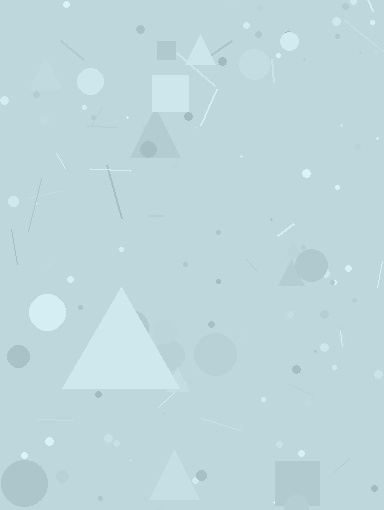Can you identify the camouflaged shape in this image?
The camouflaged shape is a triangle.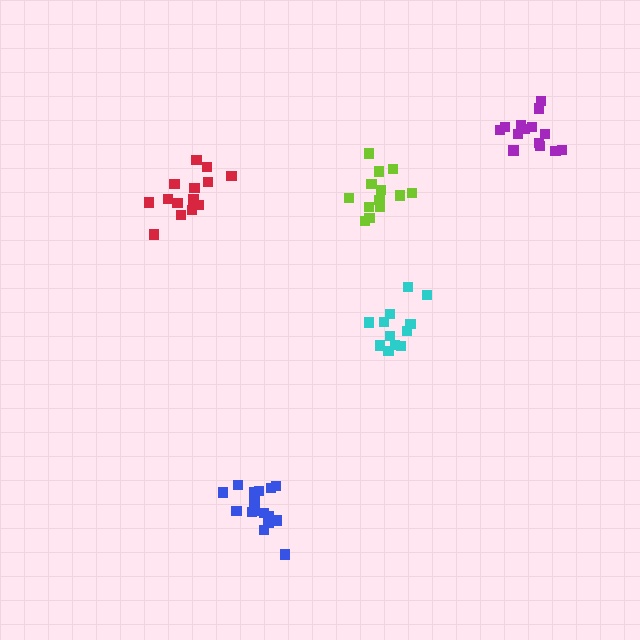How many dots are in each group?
Group 1: 14 dots, Group 2: 12 dots, Group 3: 13 dots, Group 4: 17 dots, Group 5: 15 dots (71 total).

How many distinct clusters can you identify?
There are 5 distinct clusters.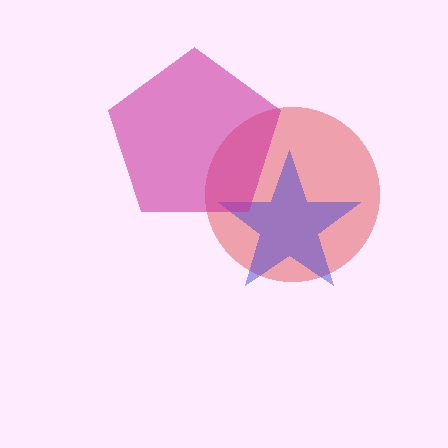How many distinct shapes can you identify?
There are 3 distinct shapes: a red circle, a blue star, a magenta pentagon.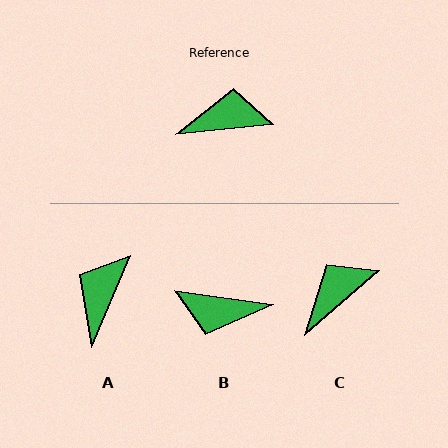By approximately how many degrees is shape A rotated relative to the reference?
Approximately 61 degrees counter-clockwise.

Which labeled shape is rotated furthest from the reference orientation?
B, about 166 degrees away.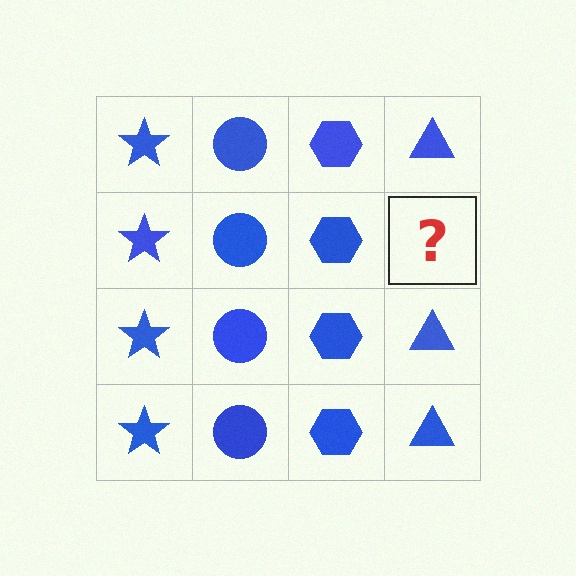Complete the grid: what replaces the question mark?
The question mark should be replaced with a blue triangle.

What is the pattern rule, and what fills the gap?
The rule is that each column has a consistent shape. The gap should be filled with a blue triangle.